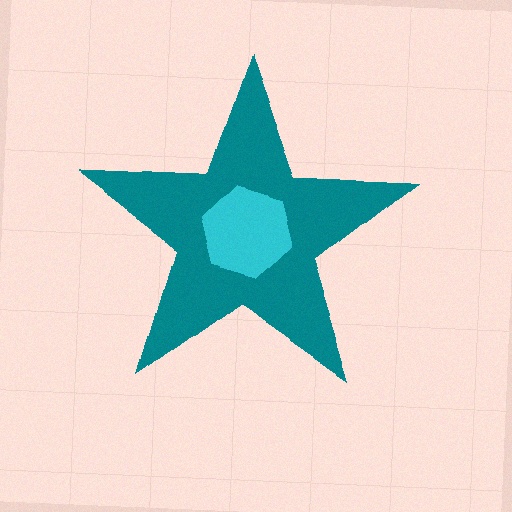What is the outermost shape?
The teal star.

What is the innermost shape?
The cyan hexagon.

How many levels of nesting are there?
2.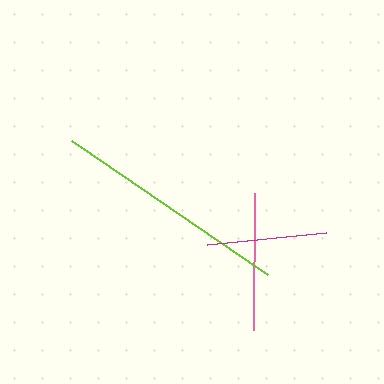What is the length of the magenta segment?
The magenta segment is approximately 120 pixels long.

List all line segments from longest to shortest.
From longest to shortest: lime, pink, magenta.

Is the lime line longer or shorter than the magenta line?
The lime line is longer than the magenta line.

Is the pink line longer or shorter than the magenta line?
The pink line is longer than the magenta line.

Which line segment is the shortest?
The magenta line is the shortest at approximately 120 pixels.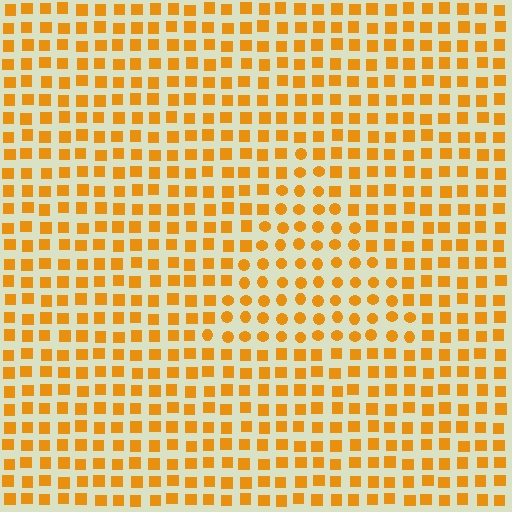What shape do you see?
I see a triangle.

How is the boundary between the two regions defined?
The boundary is defined by a change in element shape: circles inside vs. squares outside. All elements share the same color and spacing.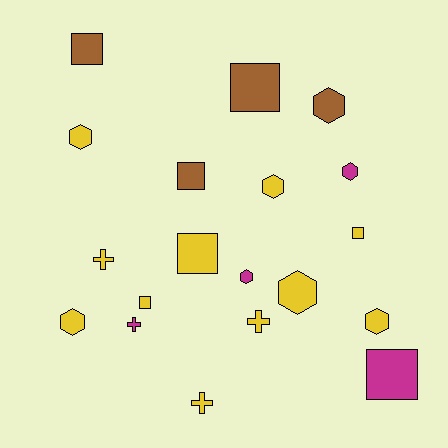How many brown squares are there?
There are 3 brown squares.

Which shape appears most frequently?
Hexagon, with 8 objects.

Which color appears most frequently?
Yellow, with 11 objects.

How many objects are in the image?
There are 19 objects.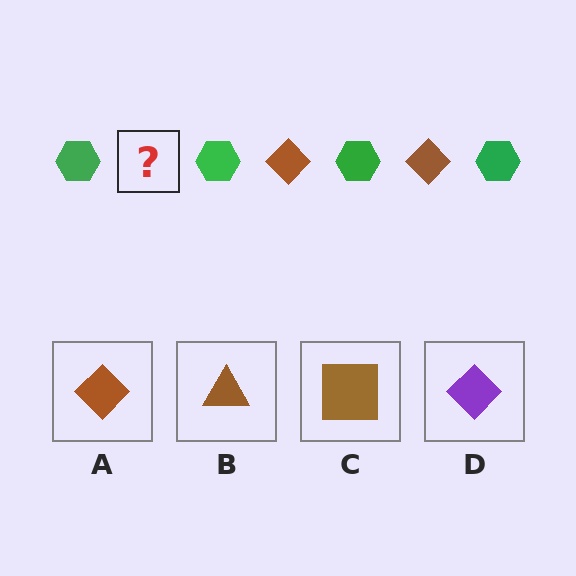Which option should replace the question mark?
Option A.